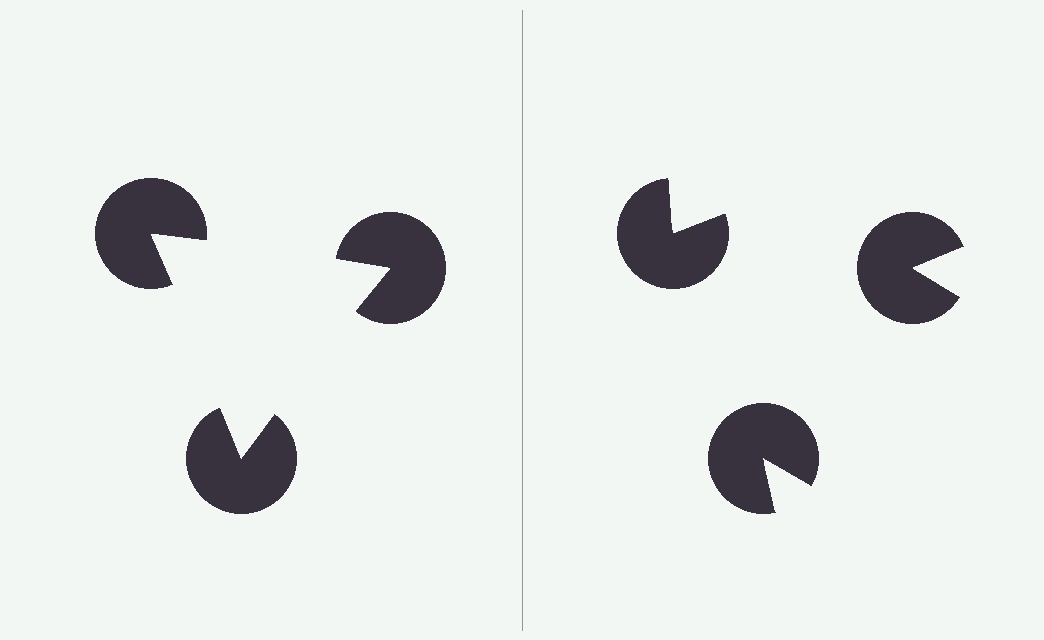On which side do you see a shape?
An illusory triangle appears on the left side. On the right side the wedge cuts are rotated, so no coherent shape forms.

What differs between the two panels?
The pac-man discs are positioned identically on both sides; only the wedge orientations differ. On the left they align to a triangle; on the right they are misaligned.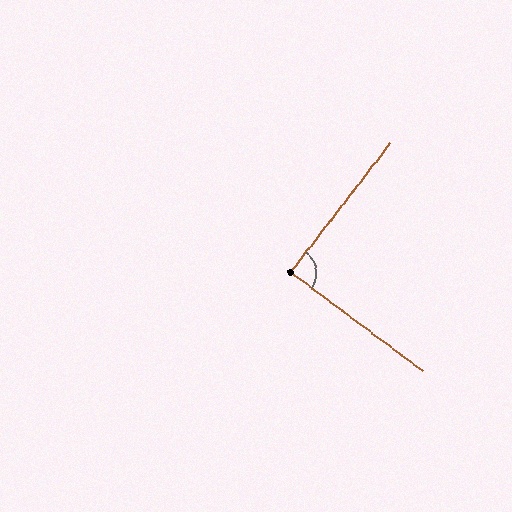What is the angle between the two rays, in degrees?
Approximately 89 degrees.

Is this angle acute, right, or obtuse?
It is approximately a right angle.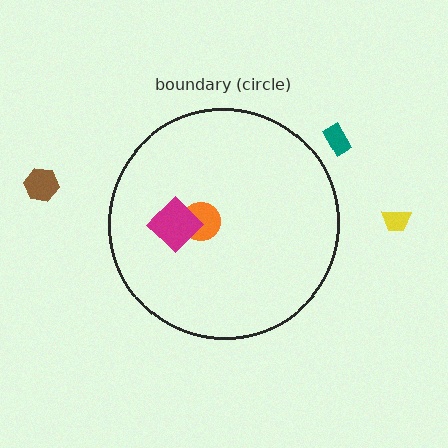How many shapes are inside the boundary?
2 inside, 3 outside.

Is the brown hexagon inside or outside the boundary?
Outside.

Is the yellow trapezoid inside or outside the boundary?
Outside.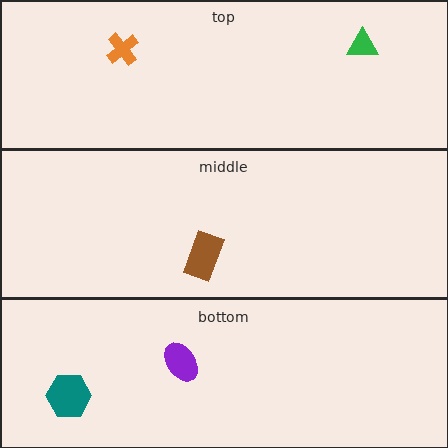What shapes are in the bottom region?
The teal hexagon, the purple ellipse.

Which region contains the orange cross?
The top region.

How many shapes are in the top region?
2.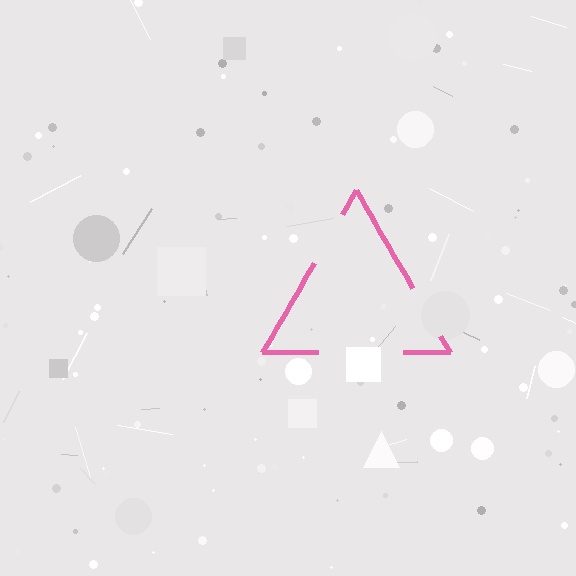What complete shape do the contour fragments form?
The contour fragments form a triangle.